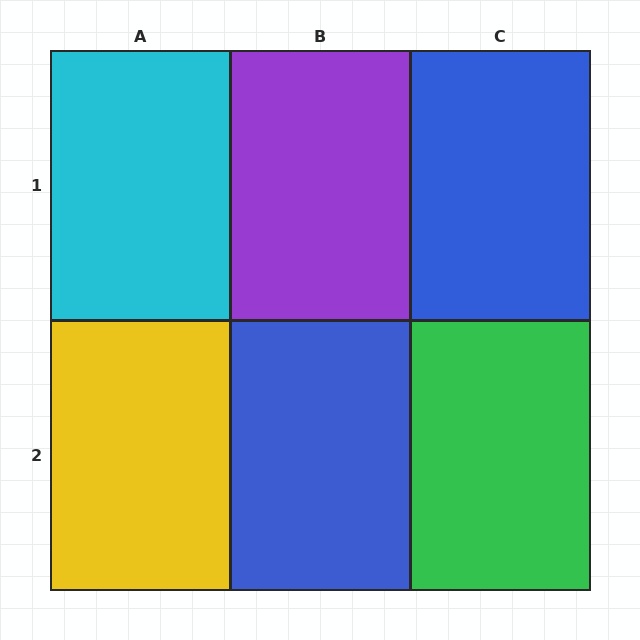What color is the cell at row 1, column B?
Purple.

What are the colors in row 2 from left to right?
Yellow, blue, green.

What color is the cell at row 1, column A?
Cyan.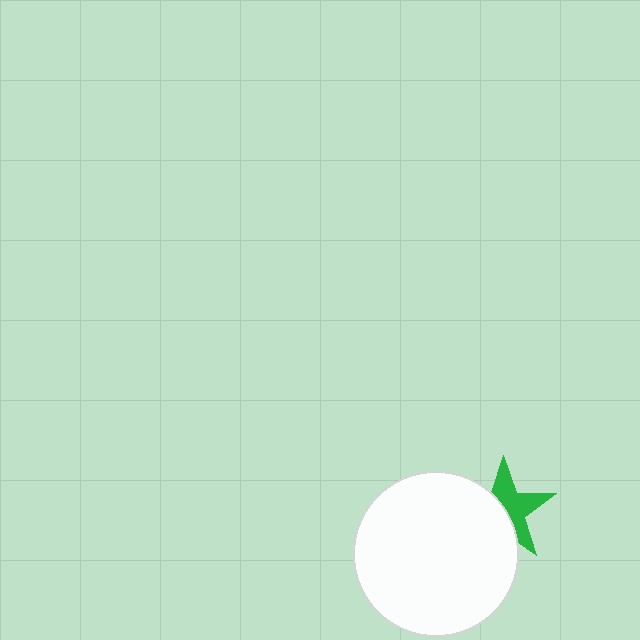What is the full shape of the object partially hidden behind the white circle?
The partially hidden object is a green star.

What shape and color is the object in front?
The object in front is a white circle.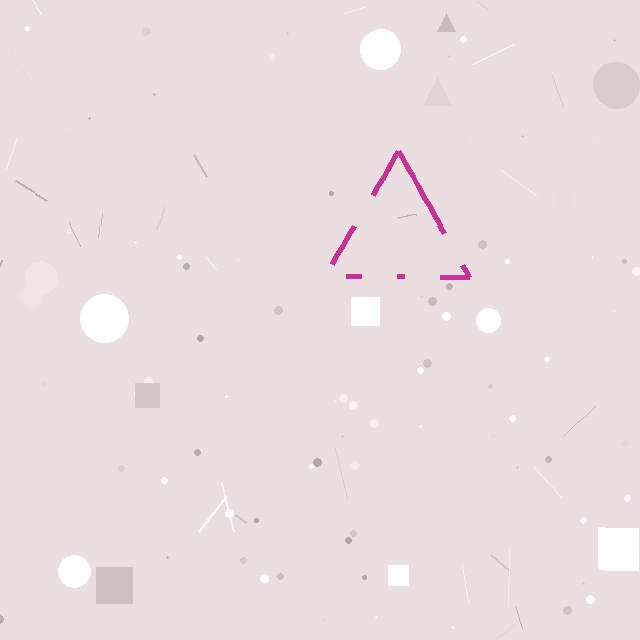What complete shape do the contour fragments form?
The contour fragments form a triangle.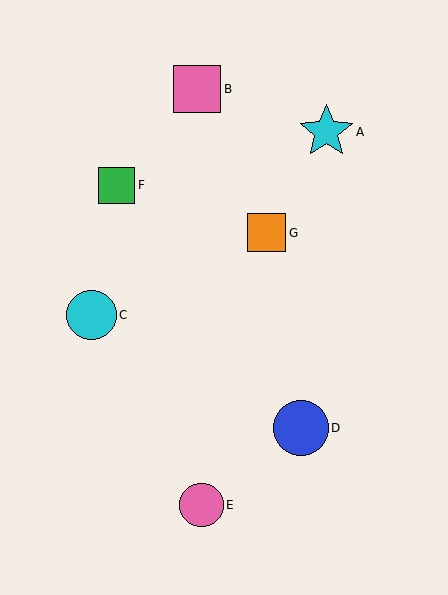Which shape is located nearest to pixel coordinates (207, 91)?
The pink square (labeled B) at (197, 89) is nearest to that location.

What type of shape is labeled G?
Shape G is an orange square.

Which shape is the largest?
The blue circle (labeled D) is the largest.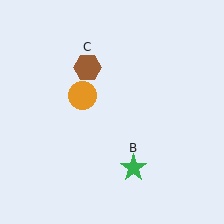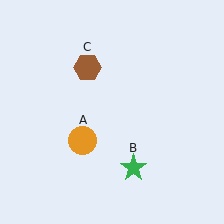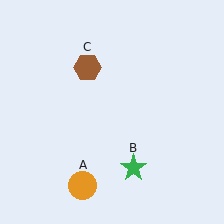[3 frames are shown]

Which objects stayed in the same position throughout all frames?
Green star (object B) and brown hexagon (object C) remained stationary.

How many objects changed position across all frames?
1 object changed position: orange circle (object A).